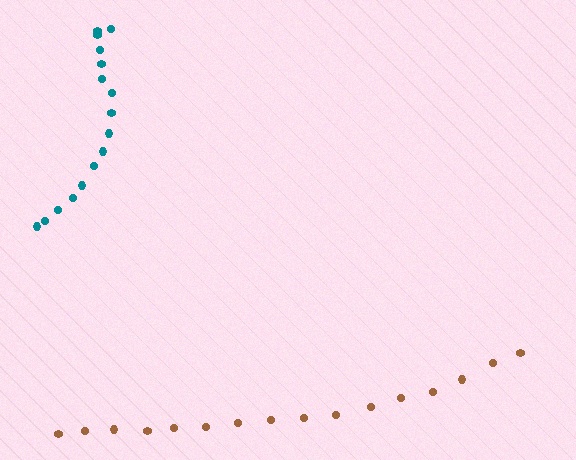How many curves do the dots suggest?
There are 2 distinct paths.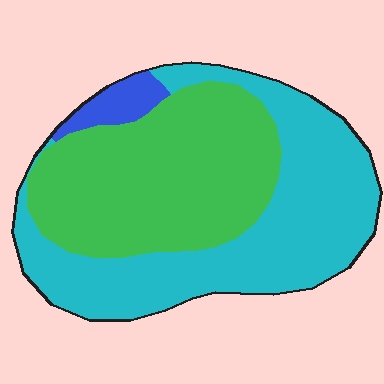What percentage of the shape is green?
Green covers about 45% of the shape.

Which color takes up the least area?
Blue, at roughly 5%.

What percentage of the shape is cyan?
Cyan takes up about one half (1/2) of the shape.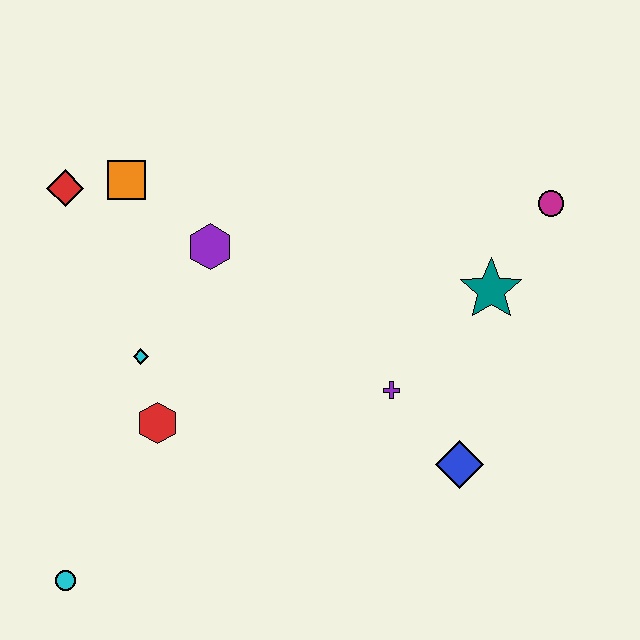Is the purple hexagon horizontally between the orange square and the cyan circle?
No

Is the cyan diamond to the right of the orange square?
Yes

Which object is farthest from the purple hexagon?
The cyan circle is farthest from the purple hexagon.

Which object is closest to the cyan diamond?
The red hexagon is closest to the cyan diamond.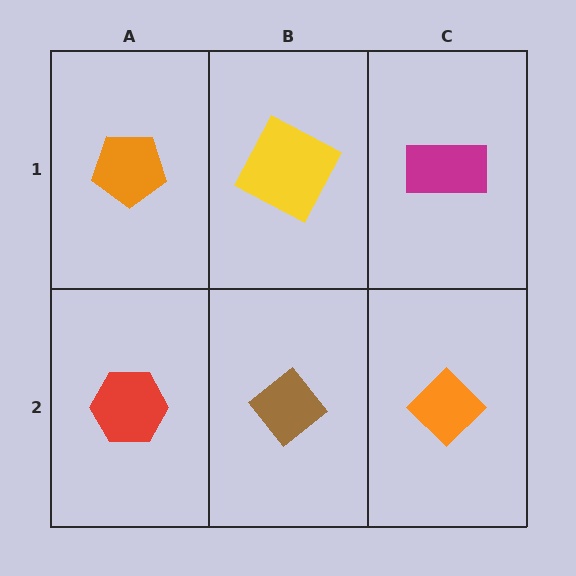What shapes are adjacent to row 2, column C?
A magenta rectangle (row 1, column C), a brown diamond (row 2, column B).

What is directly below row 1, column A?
A red hexagon.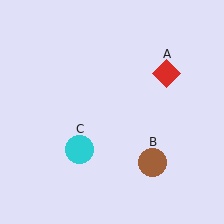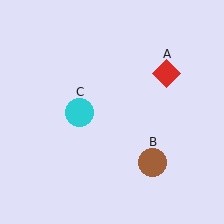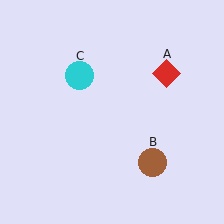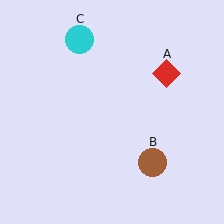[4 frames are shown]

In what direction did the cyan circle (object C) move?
The cyan circle (object C) moved up.